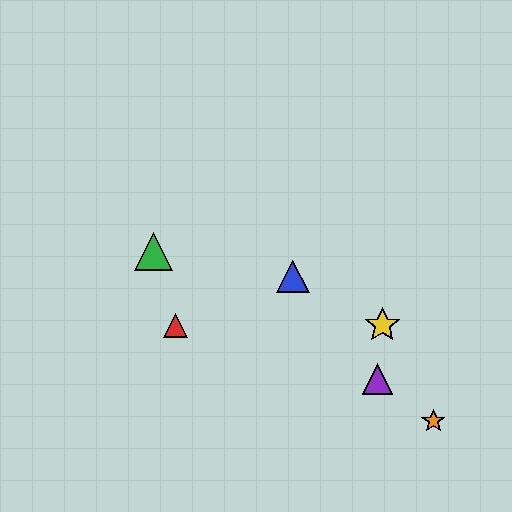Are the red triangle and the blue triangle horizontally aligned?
No, the red triangle is at y≈325 and the blue triangle is at y≈277.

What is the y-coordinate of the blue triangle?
The blue triangle is at y≈277.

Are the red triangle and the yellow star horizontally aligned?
Yes, both are at y≈325.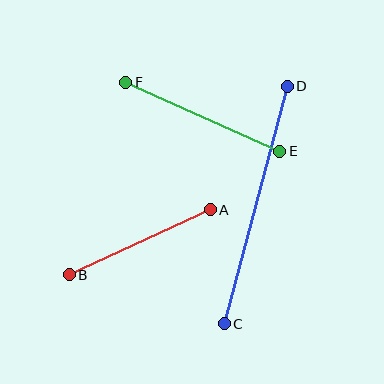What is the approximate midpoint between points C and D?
The midpoint is at approximately (256, 205) pixels.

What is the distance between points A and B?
The distance is approximately 155 pixels.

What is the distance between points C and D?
The distance is approximately 246 pixels.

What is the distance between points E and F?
The distance is approximately 169 pixels.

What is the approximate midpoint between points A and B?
The midpoint is at approximately (140, 242) pixels.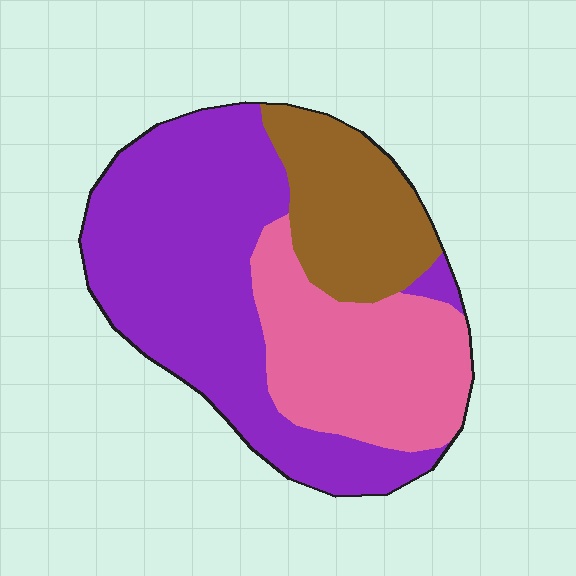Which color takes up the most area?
Purple, at roughly 50%.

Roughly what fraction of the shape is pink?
Pink covers around 30% of the shape.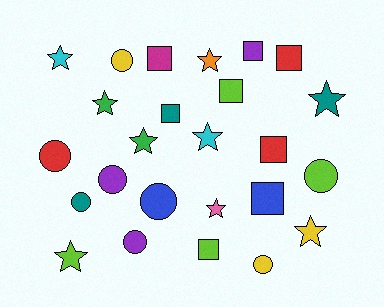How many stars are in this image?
There are 9 stars.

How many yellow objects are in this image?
There are 3 yellow objects.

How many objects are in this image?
There are 25 objects.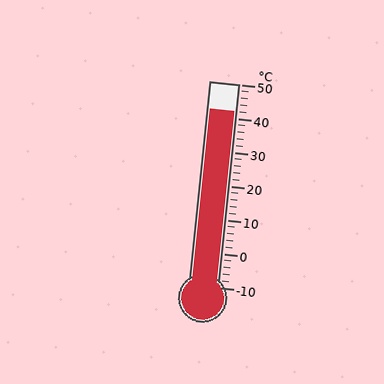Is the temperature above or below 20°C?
The temperature is above 20°C.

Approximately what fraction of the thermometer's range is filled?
The thermometer is filled to approximately 85% of its range.